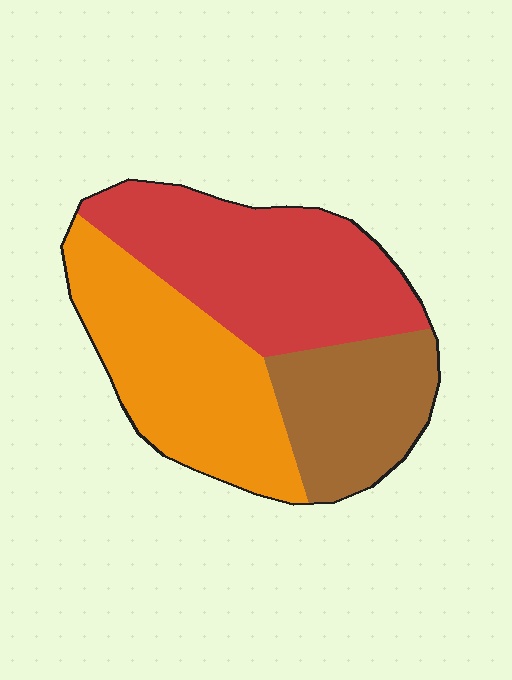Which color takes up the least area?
Brown, at roughly 25%.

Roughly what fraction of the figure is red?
Red takes up between a third and a half of the figure.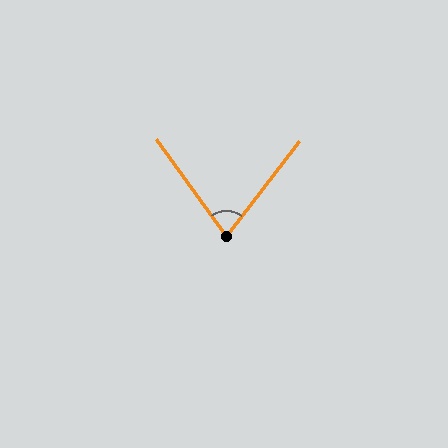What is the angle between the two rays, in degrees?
Approximately 74 degrees.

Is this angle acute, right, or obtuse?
It is acute.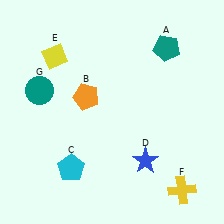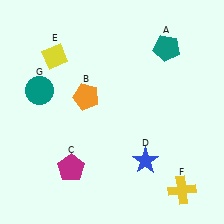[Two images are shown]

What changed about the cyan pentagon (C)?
In Image 1, C is cyan. In Image 2, it changed to magenta.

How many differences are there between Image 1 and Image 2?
There is 1 difference between the two images.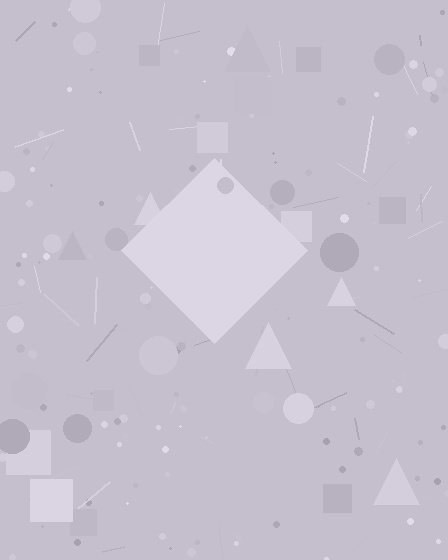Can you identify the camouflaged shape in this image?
The camouflaged shape is a diamond.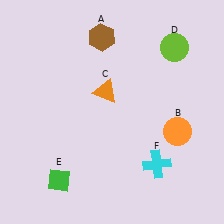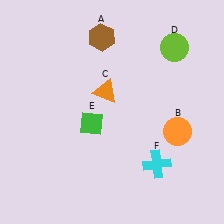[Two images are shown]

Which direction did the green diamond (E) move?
The green diamond (E) moved up.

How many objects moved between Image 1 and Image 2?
1 object moved between the two images.